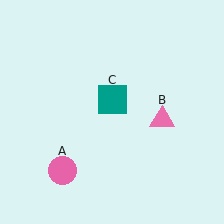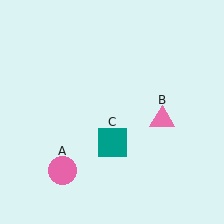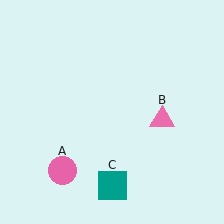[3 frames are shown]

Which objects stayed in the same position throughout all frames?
Pink circle (object A) and pink triangle (object B) remained stationary.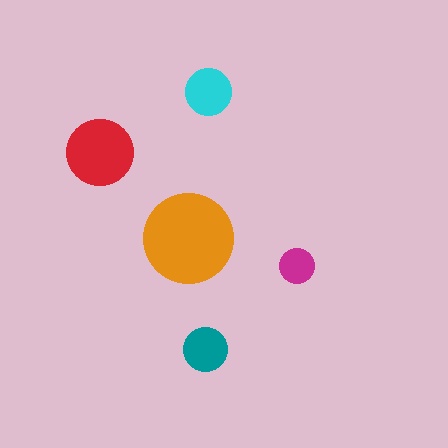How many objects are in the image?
There are 5 objects in the image.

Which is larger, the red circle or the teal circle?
The red one.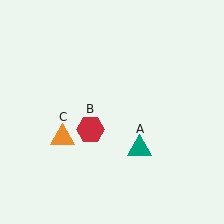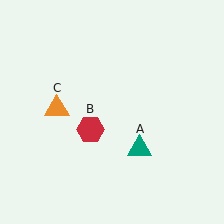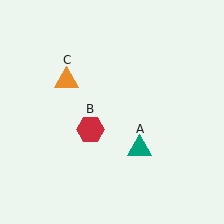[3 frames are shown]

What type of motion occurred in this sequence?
The orange triangle (object C) rotated clockwise around the center of the scene.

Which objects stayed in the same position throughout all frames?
Teal triangle (object A) and red hexagon (object B) remained stationary.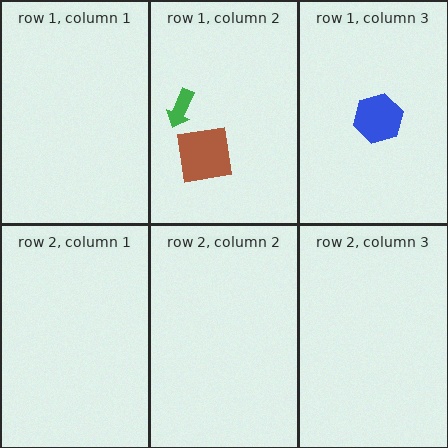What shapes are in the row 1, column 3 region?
The blue hexagon.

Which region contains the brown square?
The row 1, column 2 region.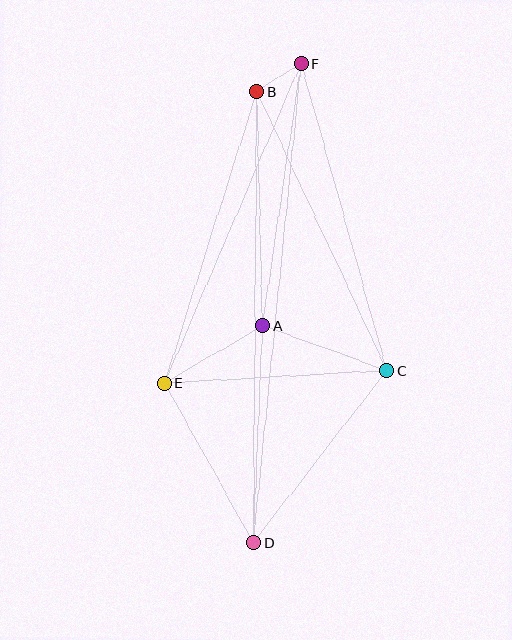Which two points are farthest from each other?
Points D and F are farthest from each other.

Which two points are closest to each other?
Points B and F are closest to each other.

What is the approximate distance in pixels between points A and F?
The distance between A and F is approximately 265 pixels.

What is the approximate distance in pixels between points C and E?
The distance between C and E is approximately 223 pixels.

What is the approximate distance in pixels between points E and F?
The distance between E and F is approximately 347 pixels.